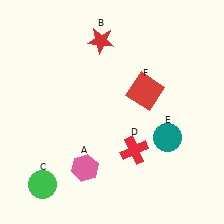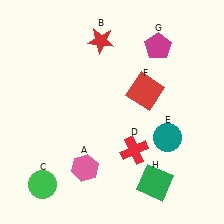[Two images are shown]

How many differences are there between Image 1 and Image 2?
There are 2 differences between the two images.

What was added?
A magenta pentagon (G), a green square (H) were added in Image 2.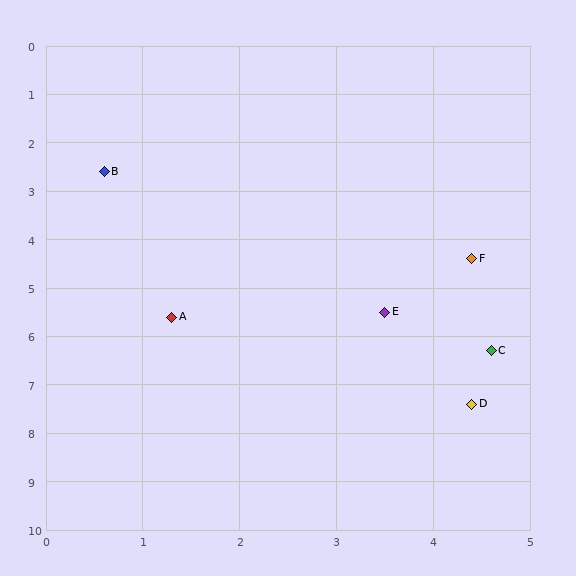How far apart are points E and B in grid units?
Points E and B are about 4.1 grid units apart.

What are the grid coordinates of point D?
Point D is at approximately (4.4, 7.4).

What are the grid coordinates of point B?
Point B is at approximately (0.6, 2.6).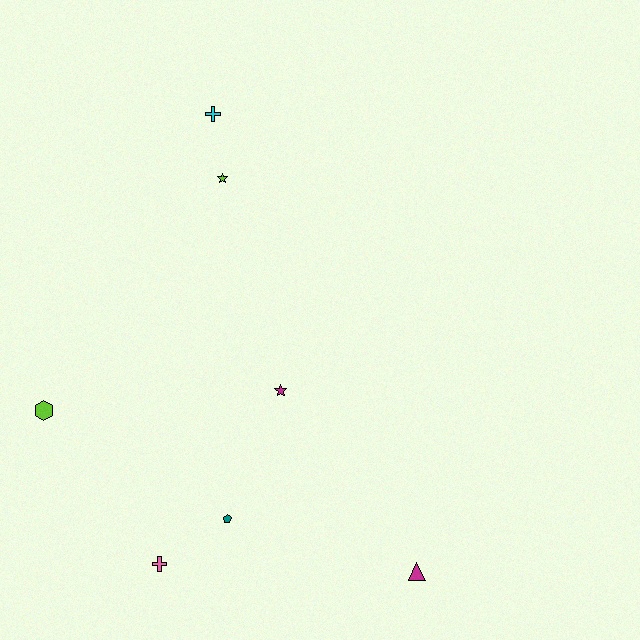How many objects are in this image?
There are 7 objects.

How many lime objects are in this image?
There are 2 lime objects.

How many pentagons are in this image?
There is 1 pentagon.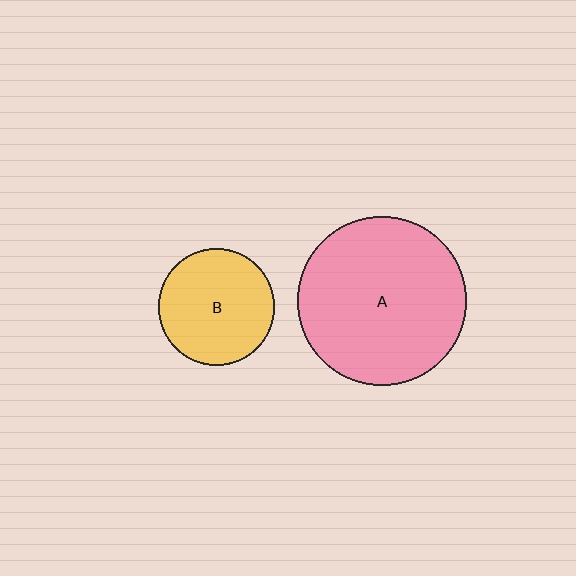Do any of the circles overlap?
No, none of the circles overlap.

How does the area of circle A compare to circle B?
Approximately 2.1 times.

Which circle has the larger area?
Circle A (pink).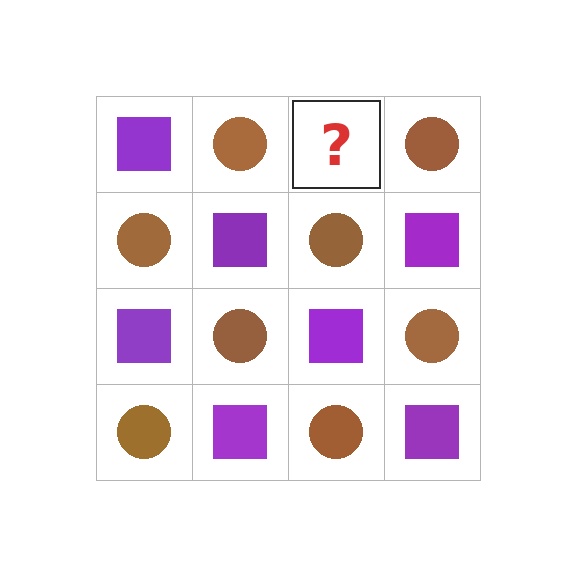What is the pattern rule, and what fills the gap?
The rule is that it alternates purple square and brown circle in a checkerboard pattern. The gap should be filled with a purple square.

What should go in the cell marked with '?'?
The missing cell should contain a purple square.